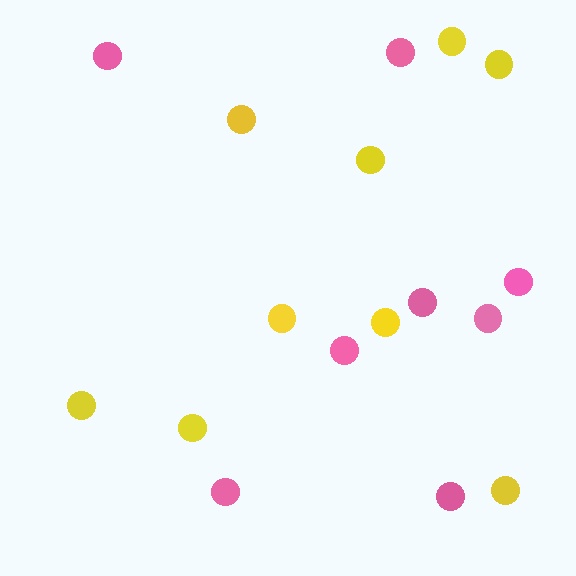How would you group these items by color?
There are 2 groups: one group of pink circles (8) and one group of yellow circles (9).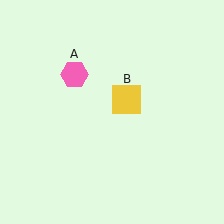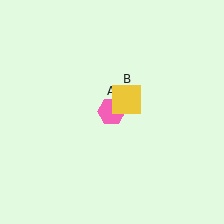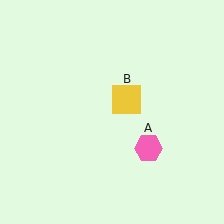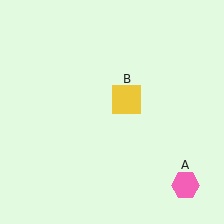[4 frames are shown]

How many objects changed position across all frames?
1 object changed position: pink hexagon (object A).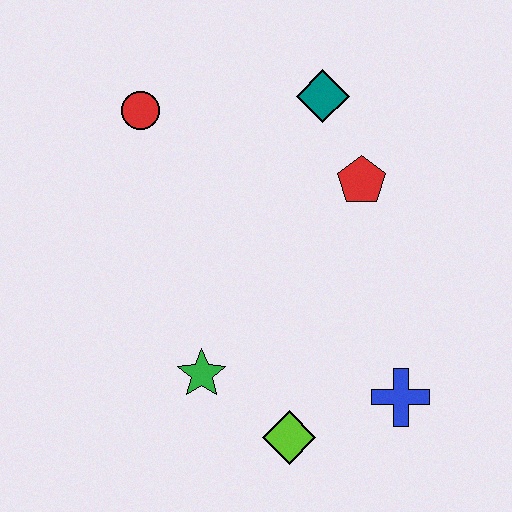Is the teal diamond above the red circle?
Yes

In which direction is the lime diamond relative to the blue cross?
The lime diamond is to the left of the blue cross.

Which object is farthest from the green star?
The teal diamond is farthest from the green star.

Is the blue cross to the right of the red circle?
Yes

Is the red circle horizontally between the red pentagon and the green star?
No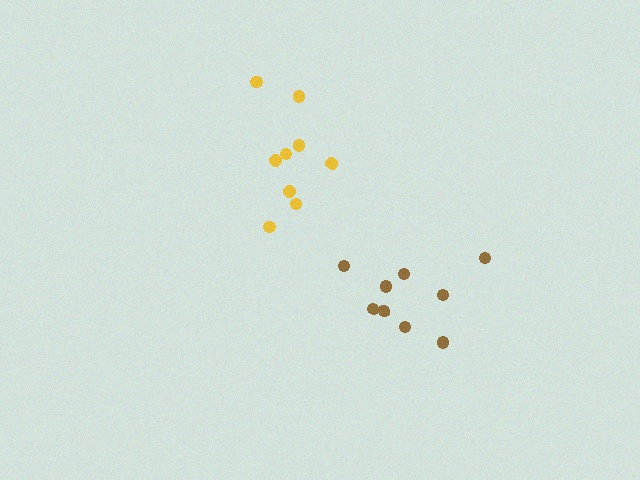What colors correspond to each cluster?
The clusters are colored: yellow, brown.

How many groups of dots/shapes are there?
There are 2 groups.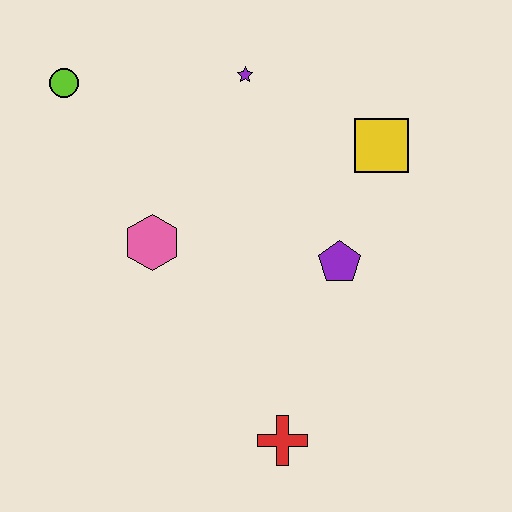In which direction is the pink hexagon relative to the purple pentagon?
The pink hexagon is to the left of the purple pentagon.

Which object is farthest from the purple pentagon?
The lime circle is farthest from the purple pentagon.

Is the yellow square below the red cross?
No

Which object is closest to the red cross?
The purple pentagon is closest to the red cross.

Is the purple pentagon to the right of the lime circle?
Yes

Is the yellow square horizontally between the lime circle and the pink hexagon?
No